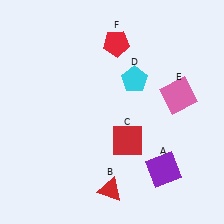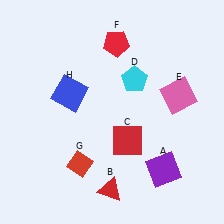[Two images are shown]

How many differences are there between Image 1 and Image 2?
There are 2 differences between the two images.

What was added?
A red diamond (G), a blue square (H) were added in Image 2.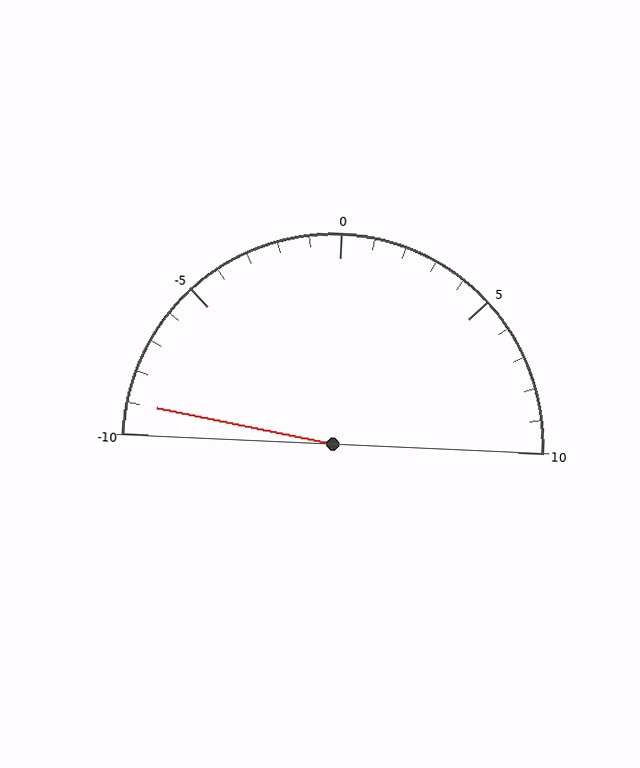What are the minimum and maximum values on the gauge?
The gauge ranges from -10 to 10.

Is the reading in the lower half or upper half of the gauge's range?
The reading is in the lower half of the range (-10 to 10).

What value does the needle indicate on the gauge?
The needle indicates approximately -9.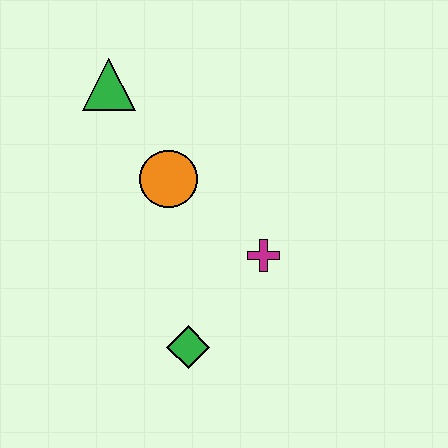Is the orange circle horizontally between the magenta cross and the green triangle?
Yes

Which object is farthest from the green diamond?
The green triangle is farthest from the green diamond.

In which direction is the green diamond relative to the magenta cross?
The green diamond is below the magenta cross.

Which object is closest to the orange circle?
The green triangle is closest to the orange circle.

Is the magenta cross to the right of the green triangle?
Yes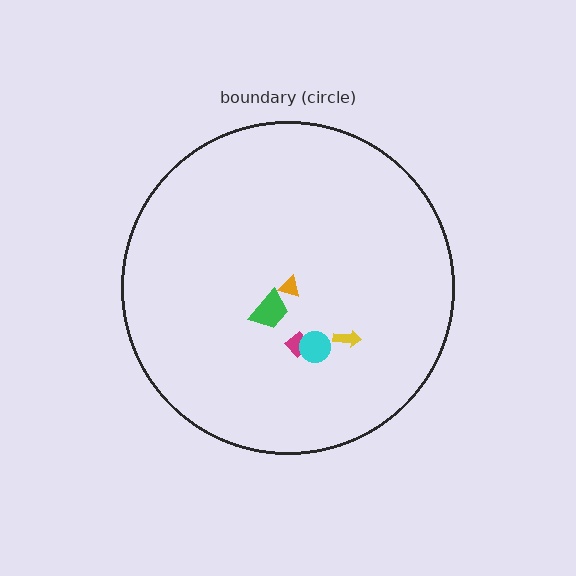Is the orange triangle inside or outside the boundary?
Inside.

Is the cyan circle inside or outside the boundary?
Inside.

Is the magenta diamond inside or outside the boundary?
Inside.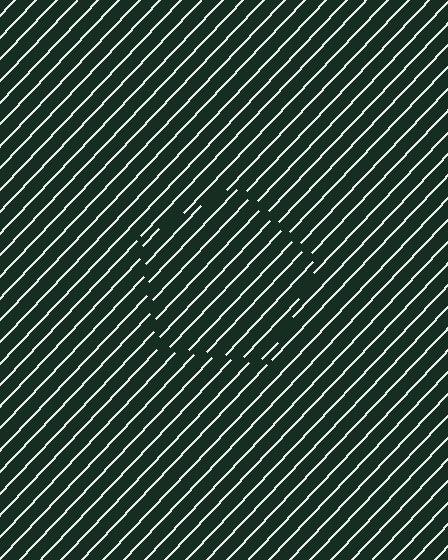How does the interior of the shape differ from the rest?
The interior of the shape contains the same grating, shifted by half a period — the contour is defined by the phase discontinuity where line-ends from the inner and outer gratings abut.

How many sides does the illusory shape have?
5 sides — the line-ends trace a pentagon.